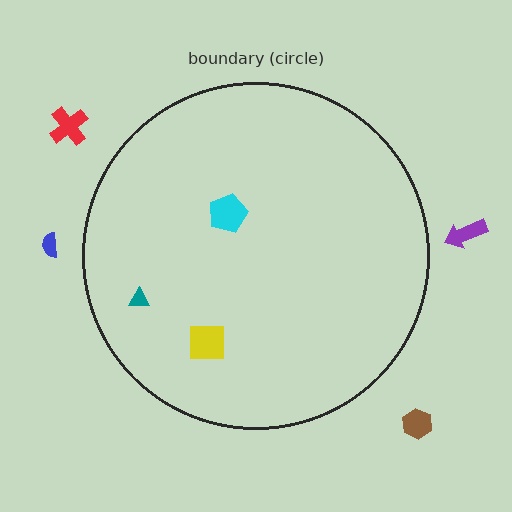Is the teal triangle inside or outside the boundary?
Inside.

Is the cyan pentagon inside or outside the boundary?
Inside.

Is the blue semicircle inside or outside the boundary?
Outside.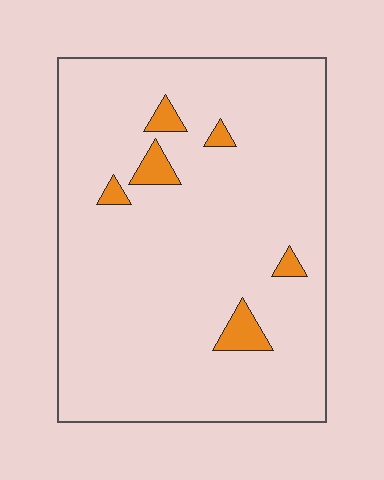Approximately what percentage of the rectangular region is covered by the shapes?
Approximately 5%.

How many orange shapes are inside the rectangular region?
6.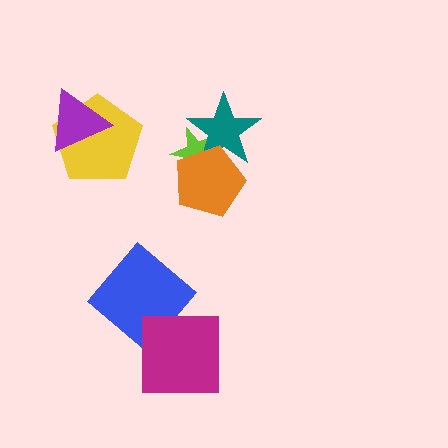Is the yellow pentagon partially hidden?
Yes, it is partially covered by another shape.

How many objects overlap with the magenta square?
0 objects overlap with the magenta square.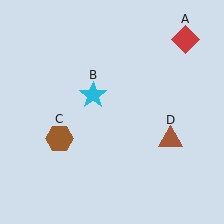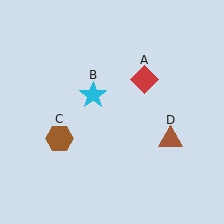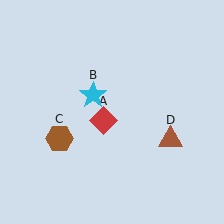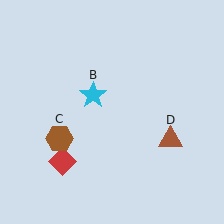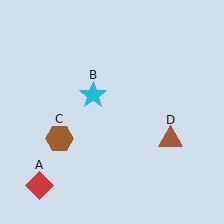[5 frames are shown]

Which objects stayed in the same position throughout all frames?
Cyan star (object B) and brown hexagon (object C) and brown triangle (object D) remained stationary.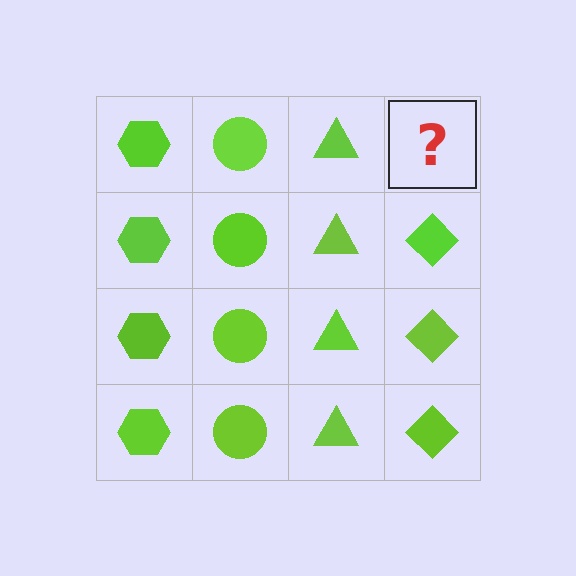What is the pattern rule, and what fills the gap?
The rule is that each column has a consistent shape. The gap should be filled with a lime diamond.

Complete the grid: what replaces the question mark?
The question mark should be replaced with a lime diamond.